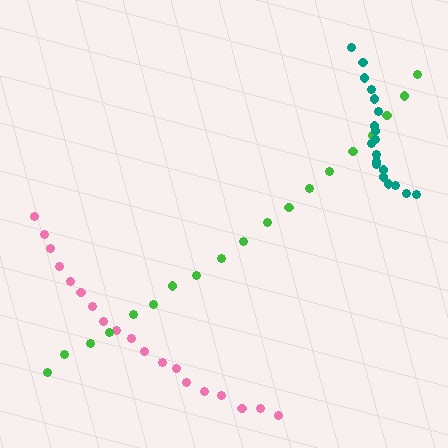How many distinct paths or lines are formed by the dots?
There are 3 distinct paths.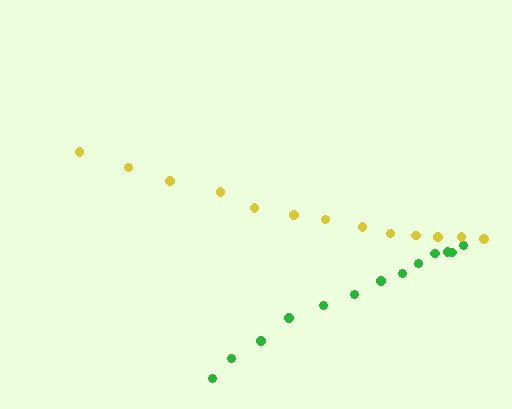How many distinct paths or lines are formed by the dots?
There are 2 distinct paths.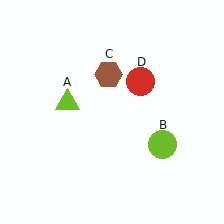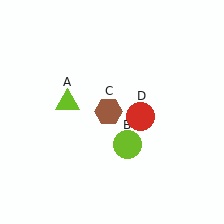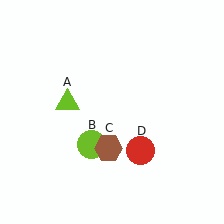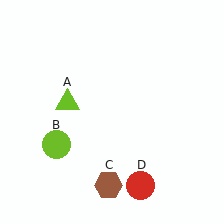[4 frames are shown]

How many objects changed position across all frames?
3 objects changed position: lime circle (object B), brown hexagon (object C), red circle (object D).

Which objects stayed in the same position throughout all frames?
Lime triangle (object A) remained stationary.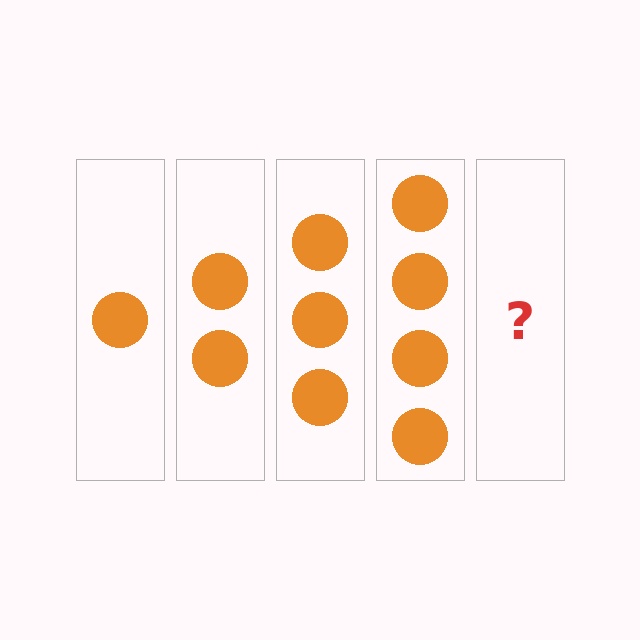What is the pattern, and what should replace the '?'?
The pattern is that each step adds one more circle. The '?' should be 5 circles.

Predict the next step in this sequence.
The next step is 5 circles.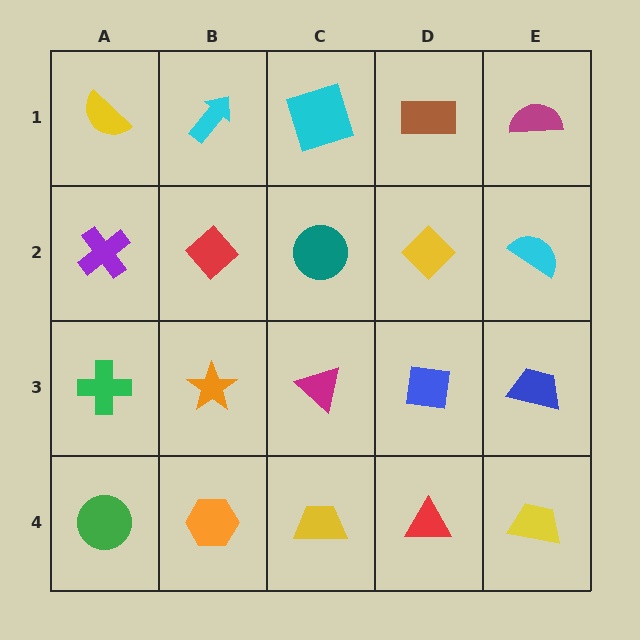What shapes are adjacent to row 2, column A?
A yellow semicircle (row 1, column A), a green cross (row 3, column A), a red diamond (row 2, column B).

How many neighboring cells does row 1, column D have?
3.